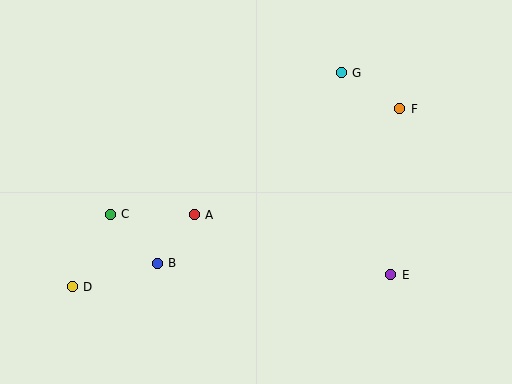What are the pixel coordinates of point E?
Point E is at (391, 275).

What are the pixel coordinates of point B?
Point B is at (157, 263).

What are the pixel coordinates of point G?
Point G is at (341, 73).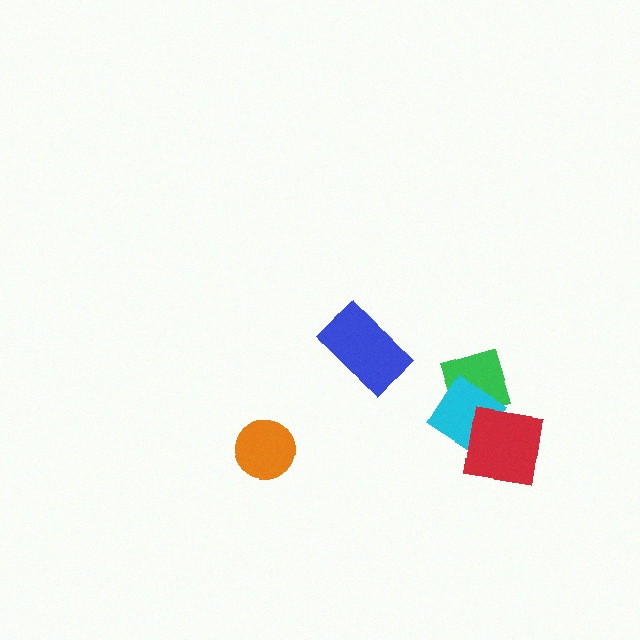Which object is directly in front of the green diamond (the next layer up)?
The cyan diamond is directly in front of the green diamond.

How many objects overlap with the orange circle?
0 objects overlap with the orange circle.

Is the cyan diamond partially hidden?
Yes, it is partially covered by another shape.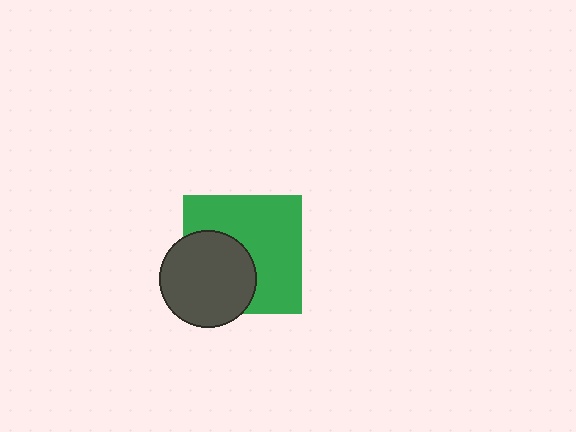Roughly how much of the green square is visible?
About half of it is visible (roughly 61%).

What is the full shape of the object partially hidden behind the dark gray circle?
The partially hidden object is a green square.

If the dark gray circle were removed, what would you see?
You would see the complete green square.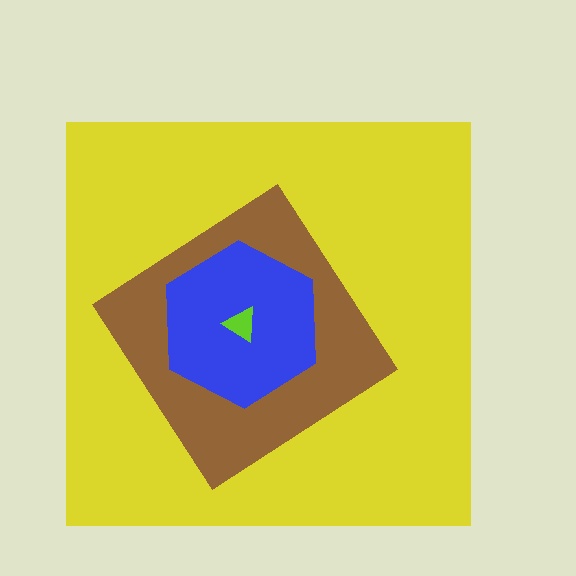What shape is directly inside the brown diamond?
The blue hexagon.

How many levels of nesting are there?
4.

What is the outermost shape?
The yellow square.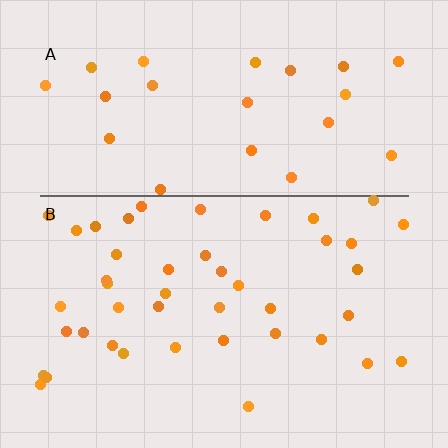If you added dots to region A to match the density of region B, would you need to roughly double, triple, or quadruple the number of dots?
Approximately double.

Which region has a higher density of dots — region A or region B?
B (the bottom).